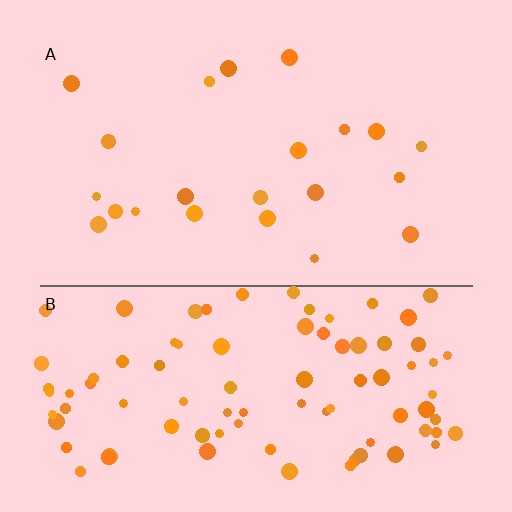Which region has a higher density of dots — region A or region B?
B (the bottom).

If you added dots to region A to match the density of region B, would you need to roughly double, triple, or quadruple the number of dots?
Approximately quadruple.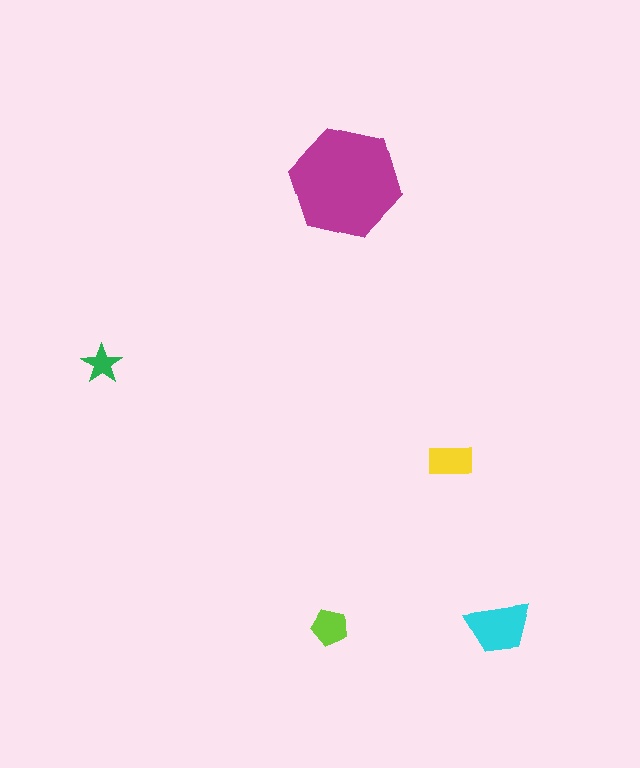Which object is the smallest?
The green star.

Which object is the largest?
The magenta hexagon.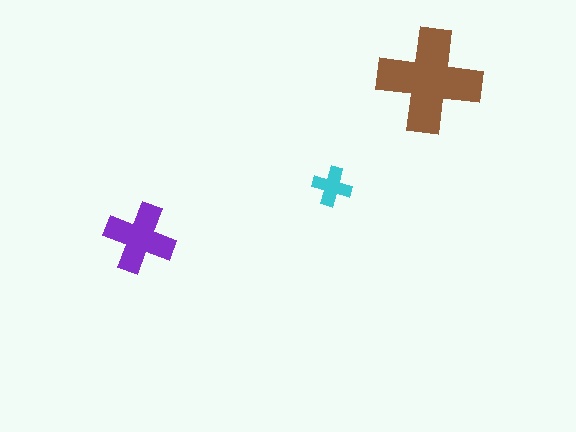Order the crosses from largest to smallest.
the brown one, the purple one, the cyan one.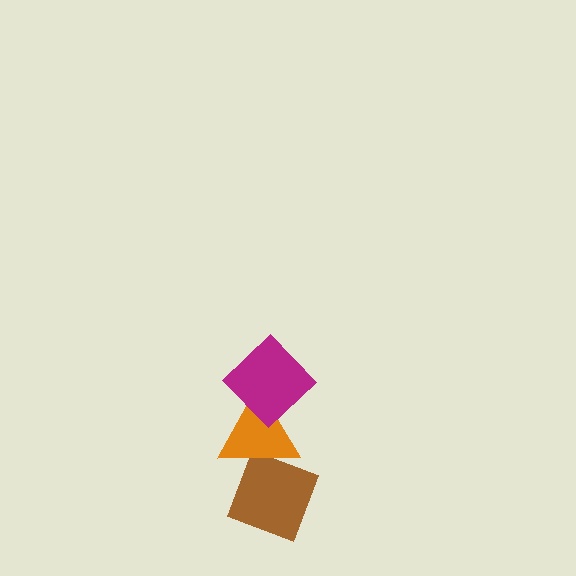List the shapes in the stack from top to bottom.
From top to bottom: the magenta diamond, the orange triangle, the brown diamond.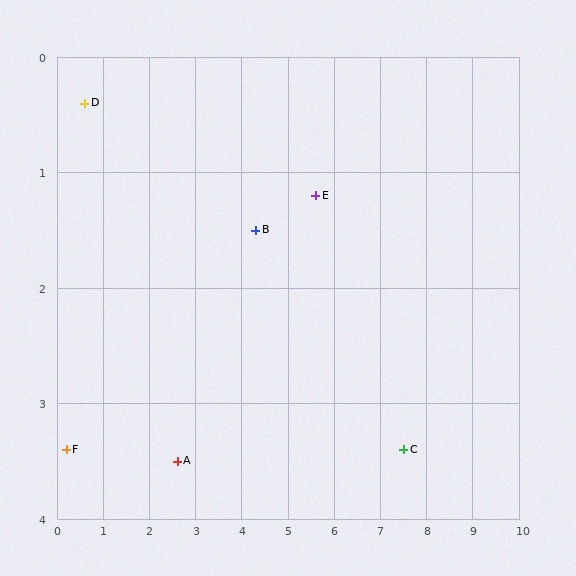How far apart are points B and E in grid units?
Points B and E are about 1.3 grid units apart.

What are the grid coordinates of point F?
Point F is at approximately (0.2, 3.4).